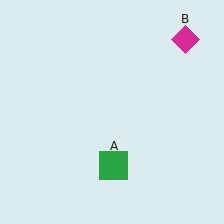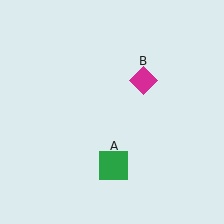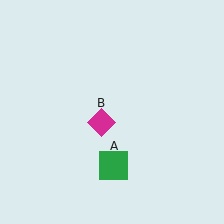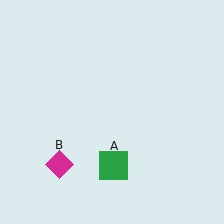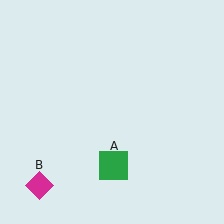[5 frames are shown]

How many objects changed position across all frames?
1 object changed position: magenta diamond (object B).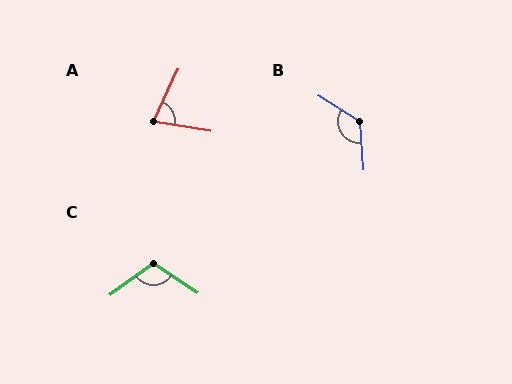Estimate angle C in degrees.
Approximately 110 degrees.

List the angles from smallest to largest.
A (75°), C (110°), B (125°).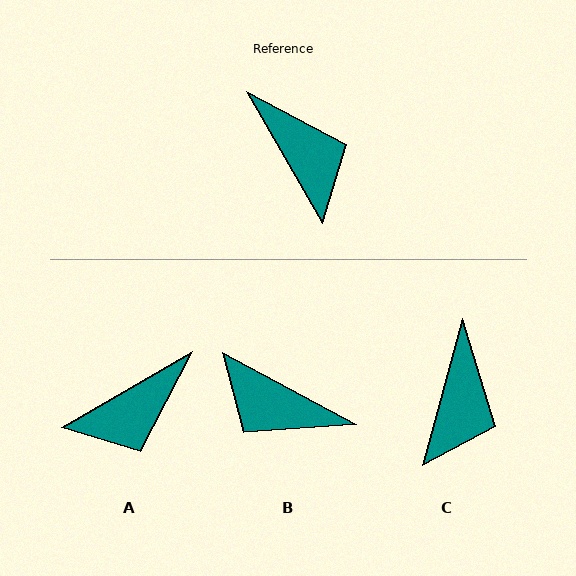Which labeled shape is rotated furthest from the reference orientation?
B, about 148 degrees away.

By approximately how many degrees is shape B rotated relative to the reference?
Approximately 148 degrees clockwise.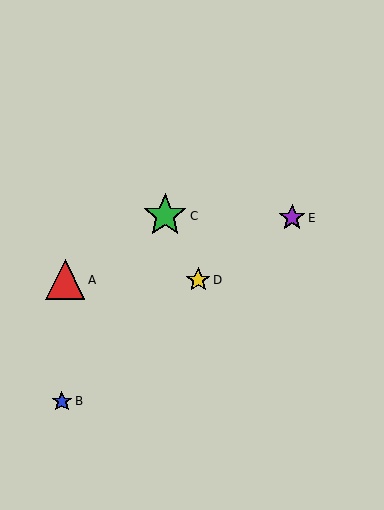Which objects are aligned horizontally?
Objects A, D are aligned horizontally.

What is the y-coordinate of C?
Object C is at y≈216.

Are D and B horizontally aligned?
No, D is at y≈280 and B is at y≈401.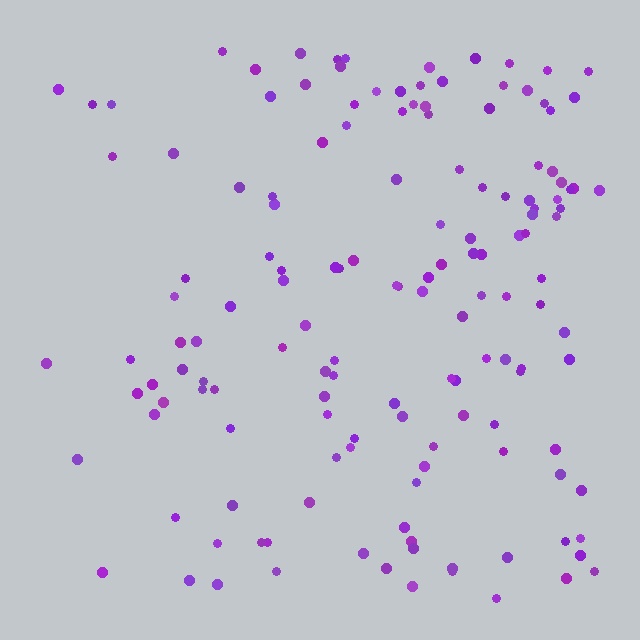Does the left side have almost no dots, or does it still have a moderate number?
Still a moderate number, just noticeably fewer than the right.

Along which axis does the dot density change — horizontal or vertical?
Horizontal.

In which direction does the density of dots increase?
From left to right, with the right side densest.